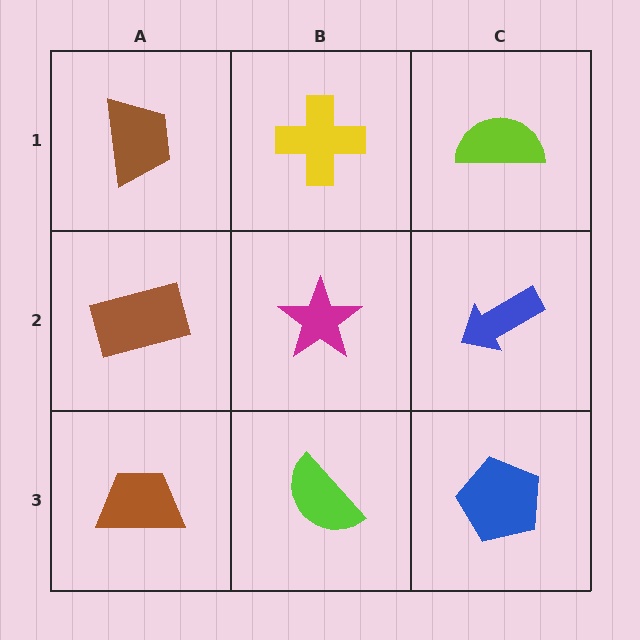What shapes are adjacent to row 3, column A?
A brown rectangle (row 2, column A), a lime semicircle (row 3, column B).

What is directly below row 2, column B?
A lime semicircle.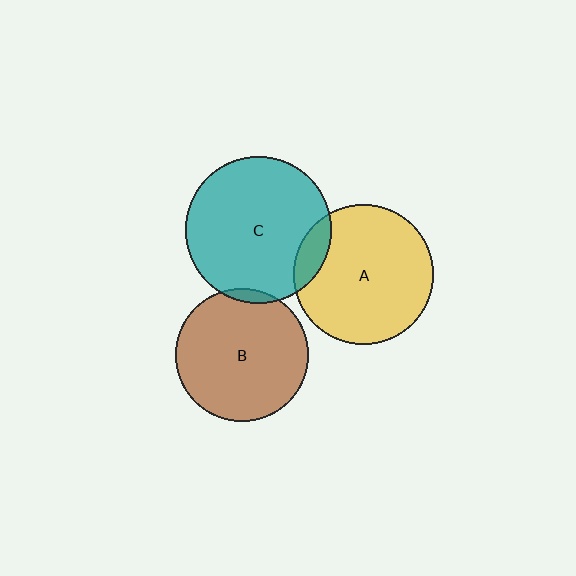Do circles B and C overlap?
Yes.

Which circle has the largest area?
Circle C (teal).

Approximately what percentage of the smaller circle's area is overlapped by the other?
Approximately 5%.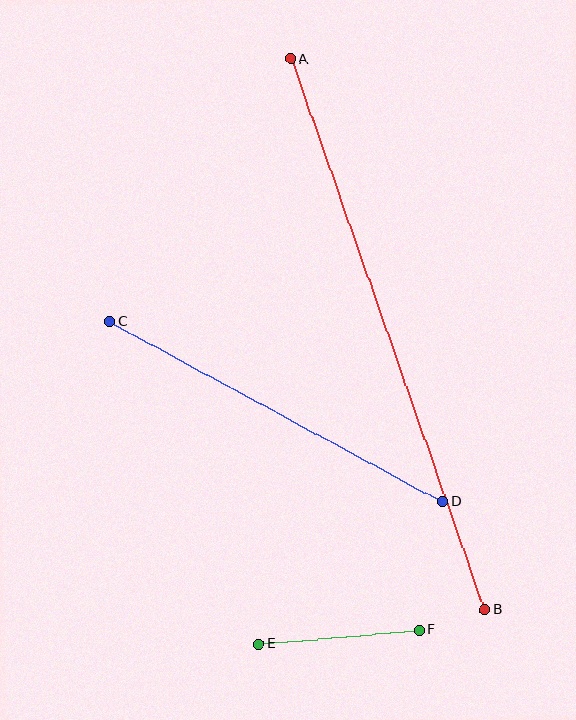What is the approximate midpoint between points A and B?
The midpoint is at approximately (387, 334) pixels.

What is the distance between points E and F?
The distance is approximately 161 pixels.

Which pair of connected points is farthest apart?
Points A and B are farthest apart.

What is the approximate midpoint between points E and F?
The midpoint is at approximately (339, 637) pixels.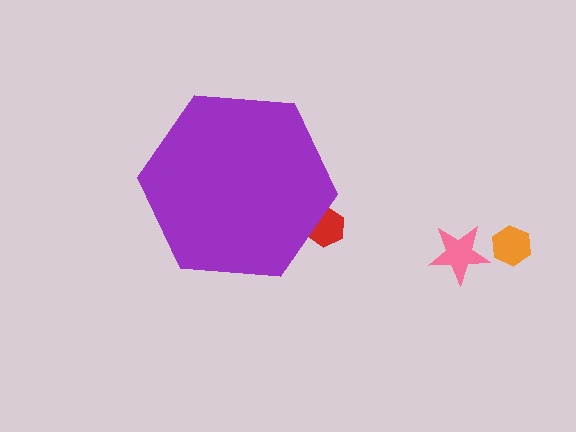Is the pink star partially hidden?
No, the pink star is fully visible.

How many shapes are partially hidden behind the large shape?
1 shape is partially hidden.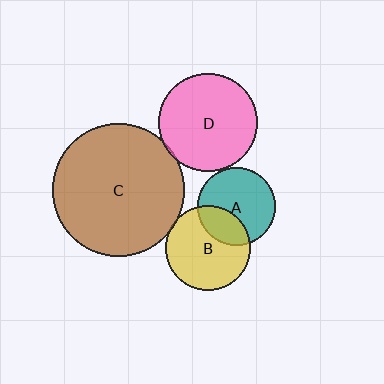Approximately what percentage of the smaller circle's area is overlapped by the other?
Approximately 5%.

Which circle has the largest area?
Circle C (brown).